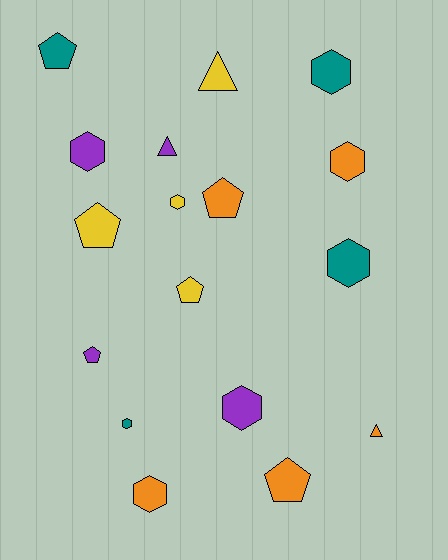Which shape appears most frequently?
Hexagon, with 8 objects.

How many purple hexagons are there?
There are 2 purple hexagons.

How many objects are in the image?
There are 17 objects.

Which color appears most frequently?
Orange, with 5 objects.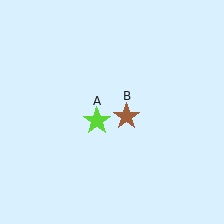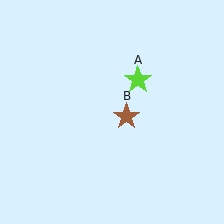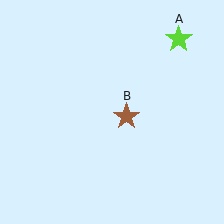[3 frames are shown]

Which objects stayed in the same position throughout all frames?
Brown star (object B) remained stationary.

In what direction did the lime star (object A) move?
The lime star (object A) moved up and to the right.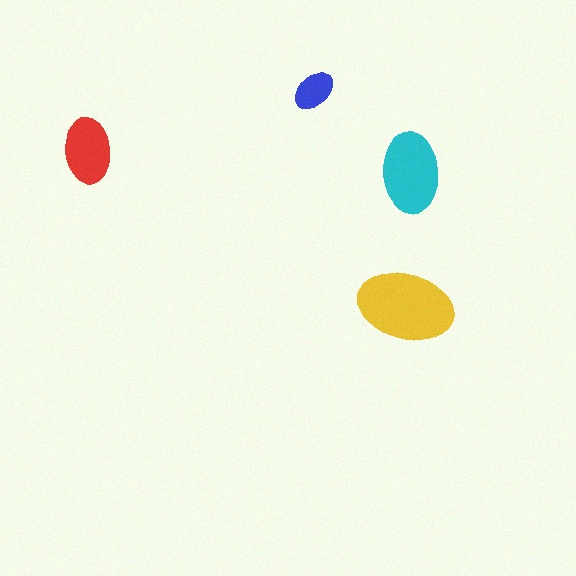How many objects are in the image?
There are 4 objects in the image.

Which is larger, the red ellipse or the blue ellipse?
The red one.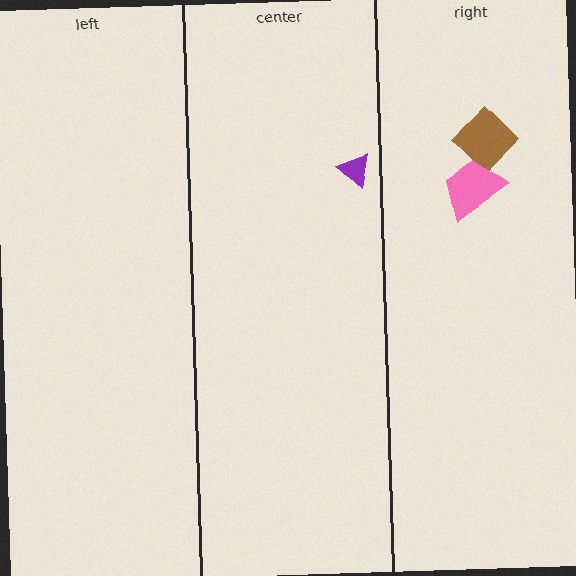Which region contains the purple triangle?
The center region.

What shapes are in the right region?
The brown diamond, the pink trapezoid.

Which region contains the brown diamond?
The right region.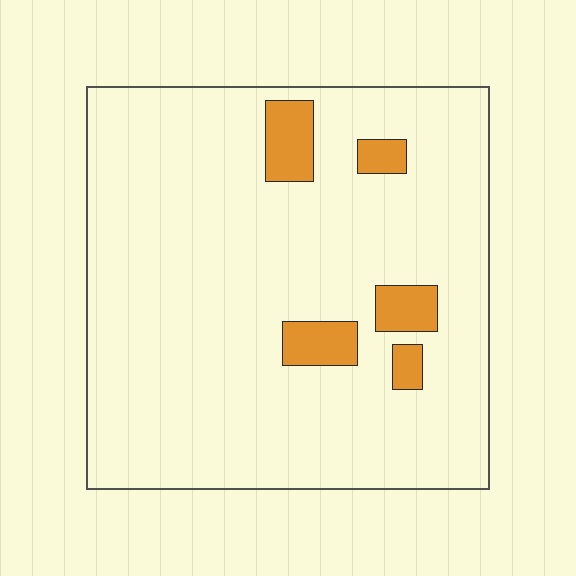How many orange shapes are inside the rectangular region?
5.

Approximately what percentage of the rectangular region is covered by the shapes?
Approximately 10%.